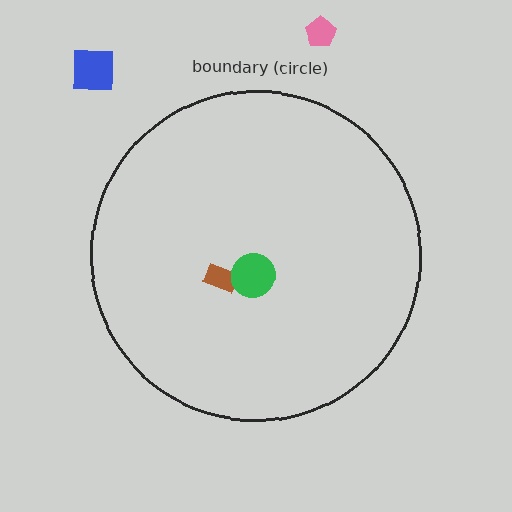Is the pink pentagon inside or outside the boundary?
Outside.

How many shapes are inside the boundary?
2 inside, 2 outside.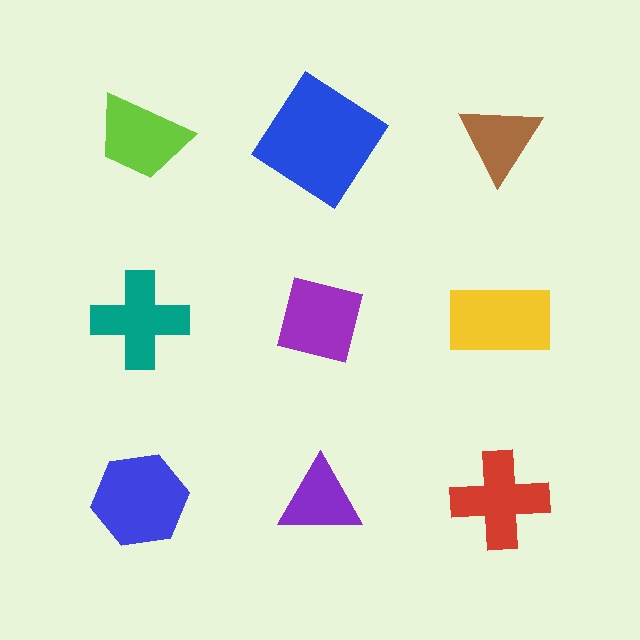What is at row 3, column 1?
A blue hexagon.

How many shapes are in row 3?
3 shapes.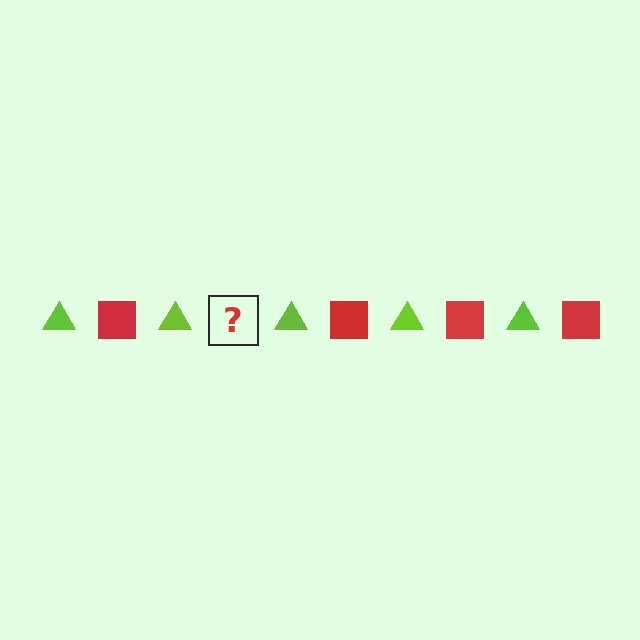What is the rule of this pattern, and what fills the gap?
The rule is that the pattern alternates between lime triangle and red square. The gap should be filled with a red square.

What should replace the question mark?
The question mark should be replaced with a red square.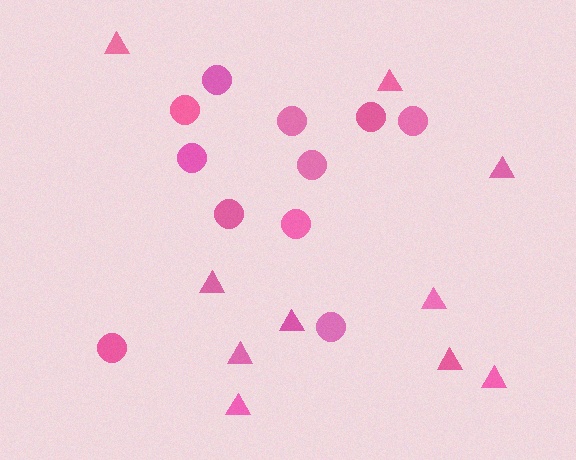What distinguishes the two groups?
There are 2 groups: one group of circles (11) and one group of triangles (10).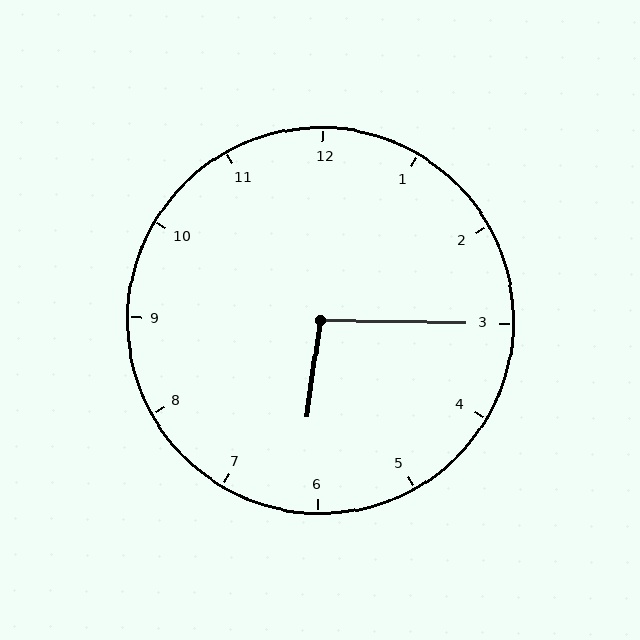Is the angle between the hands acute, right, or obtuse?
It is obtuse.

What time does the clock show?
6:15.